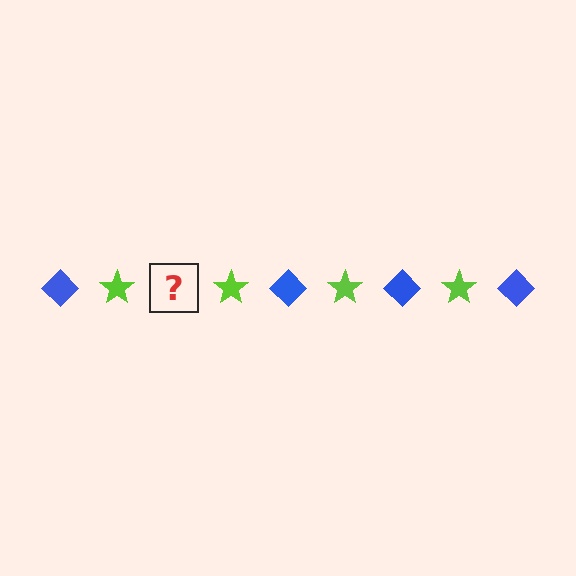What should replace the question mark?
The question mark should be replaced with a blue diamond.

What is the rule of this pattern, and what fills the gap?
The rule is that the pattern alternates between blue diamond and lime star. The gap should be filled with a blue diamond.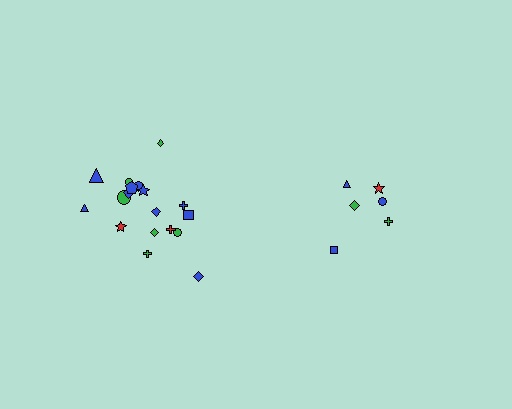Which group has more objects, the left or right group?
The left group.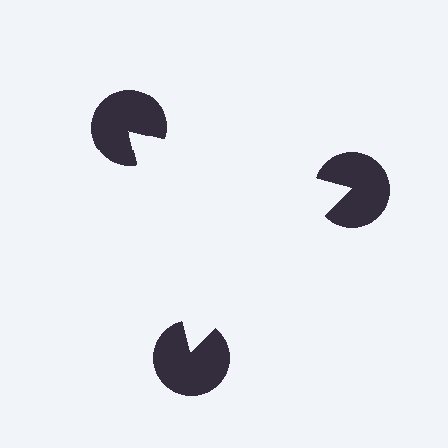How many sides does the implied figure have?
3 sides.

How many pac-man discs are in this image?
There are 3 — one at each vertex of the illusory triangle.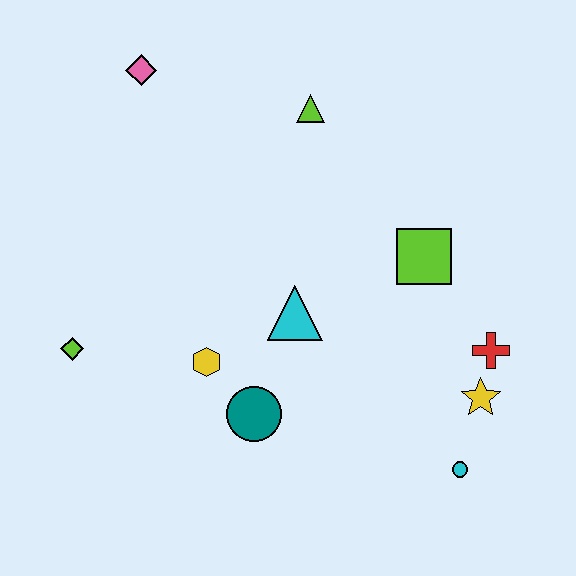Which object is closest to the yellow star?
The red cross is closest to the yellow star.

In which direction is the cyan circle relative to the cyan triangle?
The cyan circle is to the right of the cyan triangle.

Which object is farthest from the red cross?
The pink diamond is farthest from the red cross.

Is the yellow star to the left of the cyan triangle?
No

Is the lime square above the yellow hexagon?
Yes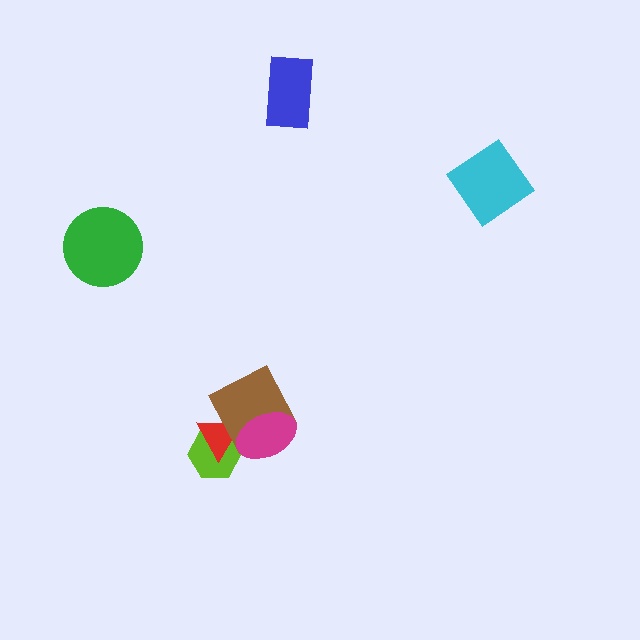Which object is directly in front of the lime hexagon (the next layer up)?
The red triangle is directly in front of the lime hexagon.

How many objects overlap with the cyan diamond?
0 objects overlap with the cyan diamond.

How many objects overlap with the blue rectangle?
0 objects overlap with the blue rectangle.